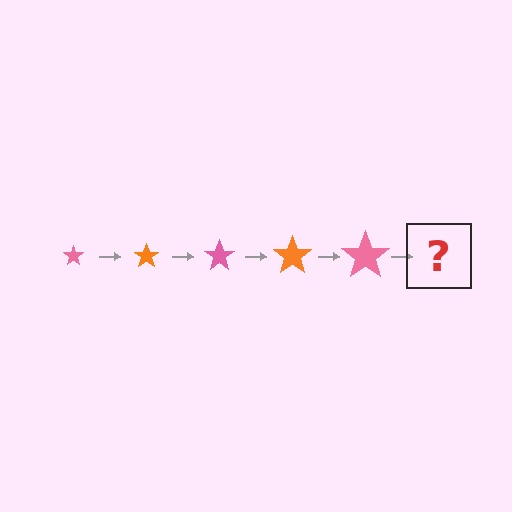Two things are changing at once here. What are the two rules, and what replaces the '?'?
The two rules are that the star grows larger each step and the color cycles through pink and orange. The '?' should be an orange star, larger than the previous one.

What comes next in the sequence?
The next element should be an orange star, larger than the previous one.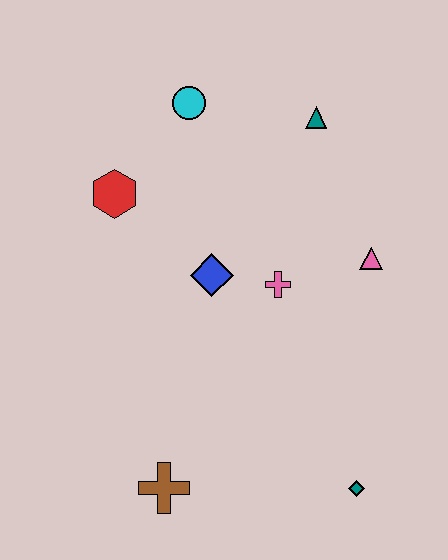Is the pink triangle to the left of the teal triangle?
No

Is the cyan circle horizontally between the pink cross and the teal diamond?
No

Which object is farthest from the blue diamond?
The teal diamond is farthest from the blue diamond.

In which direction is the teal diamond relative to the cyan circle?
The teal diamond is below the cyan circle.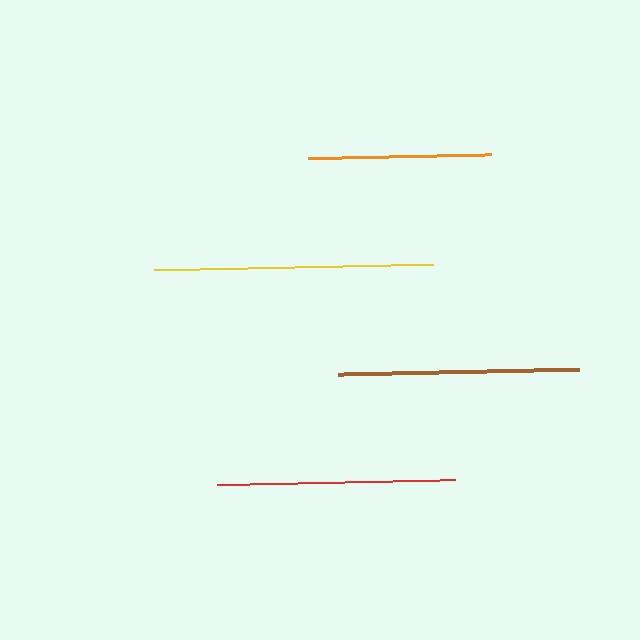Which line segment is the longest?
The yellow line is the longest at approximately 279 pixels.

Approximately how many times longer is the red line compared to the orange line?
The red line is approximately 1.3 times the length of the orange line.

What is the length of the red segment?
The red segment is approximately 238 pixels long.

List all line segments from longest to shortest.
From longest to shortest: yellow, brown, red, orange.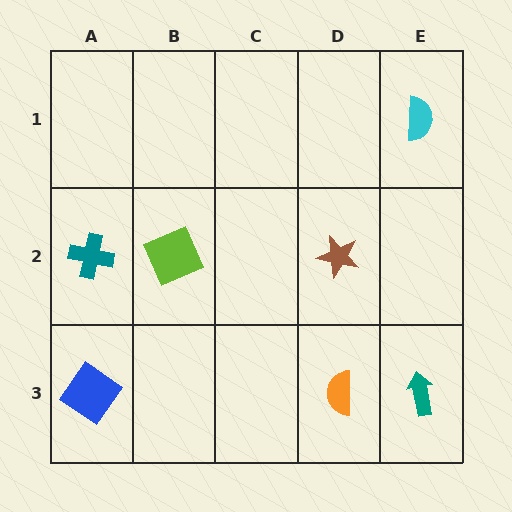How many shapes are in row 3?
3 shapes.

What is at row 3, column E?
A teal arrow.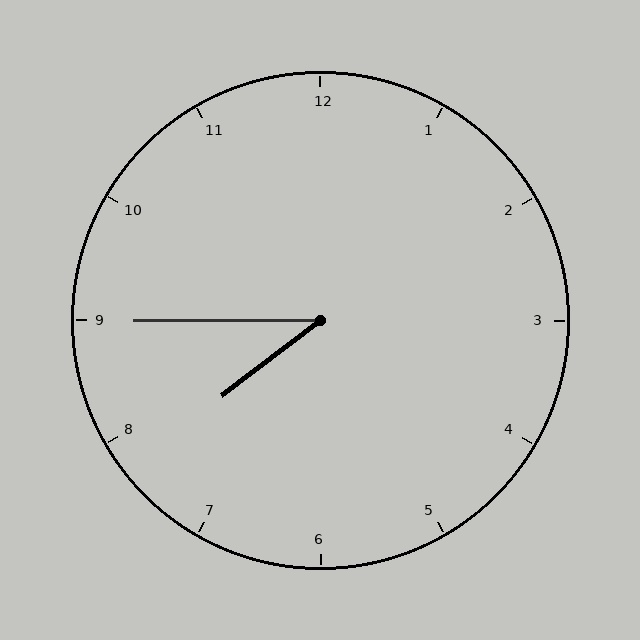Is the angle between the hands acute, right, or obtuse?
It is acute.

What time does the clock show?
7:45.